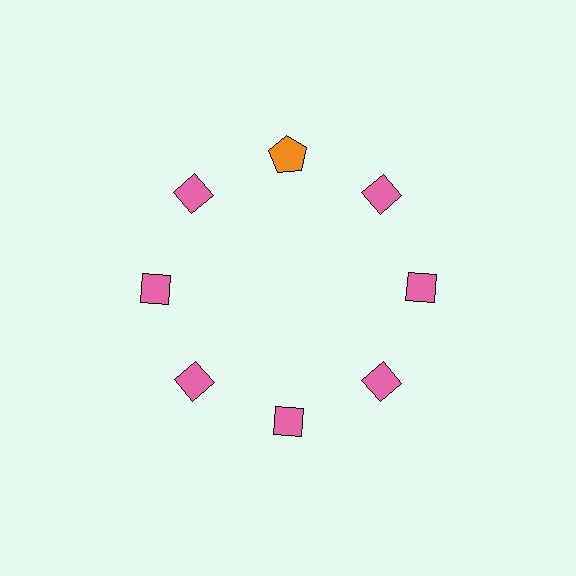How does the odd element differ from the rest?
It differs in both color (orange instead of pink) and shape (pentagon instead of diamond).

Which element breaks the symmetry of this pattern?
The orange pentagon at roughly the 12 o'clock position breaks the symmetry. All other shapes are pink diamonds.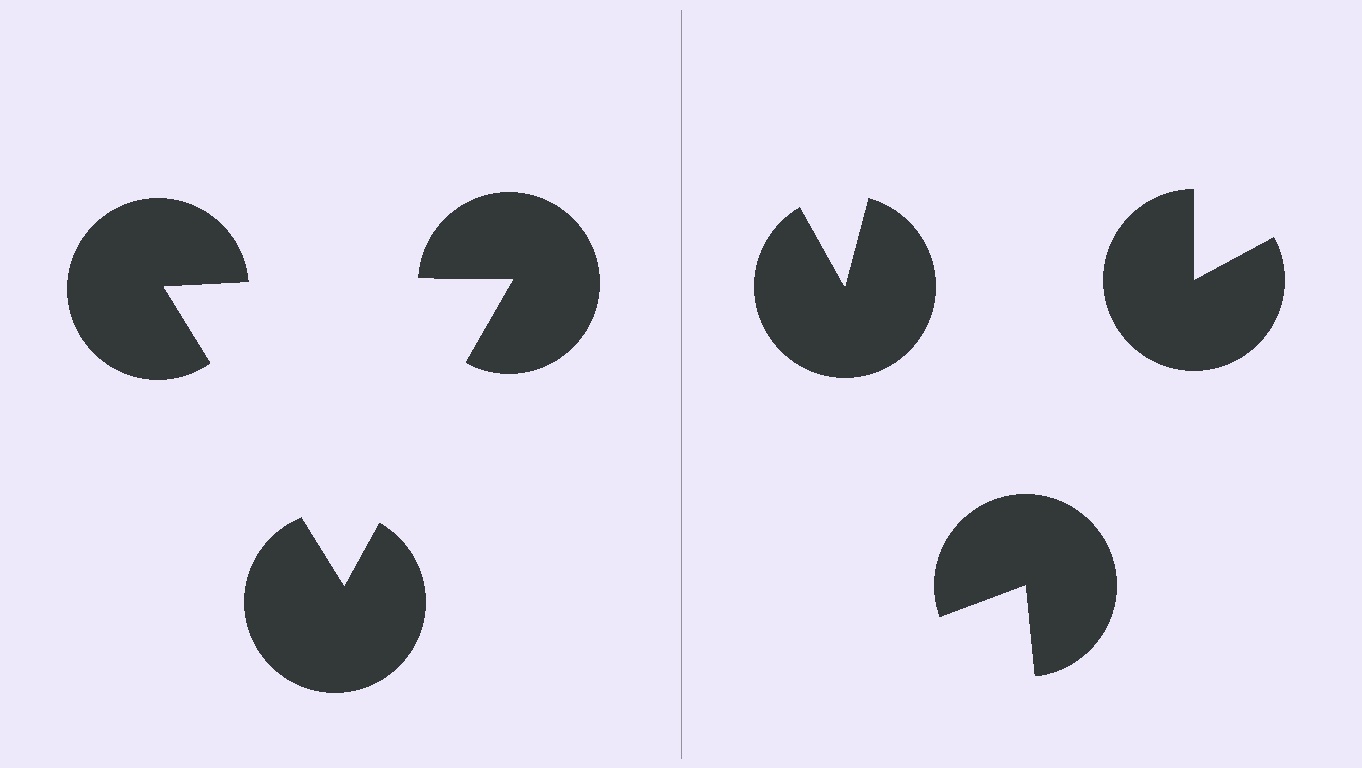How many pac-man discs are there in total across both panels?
6 — 3 on each side.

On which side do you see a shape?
An illusory triangle appears on the left side. On the right side the wedge cuts are rotated, so no coherent shape forms.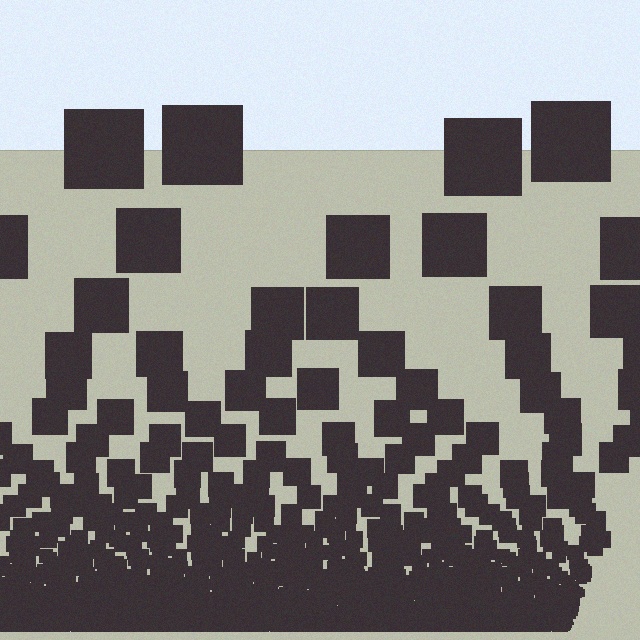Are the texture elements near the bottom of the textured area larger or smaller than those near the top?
Smaller. The gradient is inverted — elements near the bottom are smaller and denser.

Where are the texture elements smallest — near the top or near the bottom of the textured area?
Near the bottom.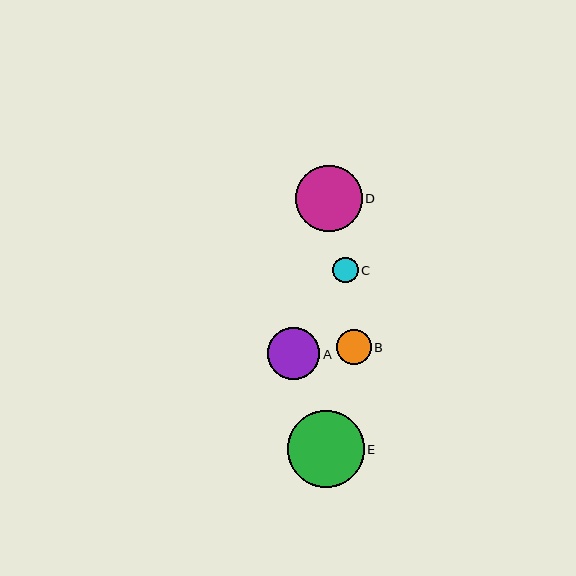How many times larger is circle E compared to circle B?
Circle E is approximately 2.2 times the size of circle B.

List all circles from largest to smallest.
From largest to smallest: E, D, A, B, C.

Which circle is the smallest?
Circle C is the smallest with a size of approximately 26 pixels.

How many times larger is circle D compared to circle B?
Circle D is approximately 1.9 times the size of circle B.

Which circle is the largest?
Circle E is the largest with a size of approximately 77 pixels.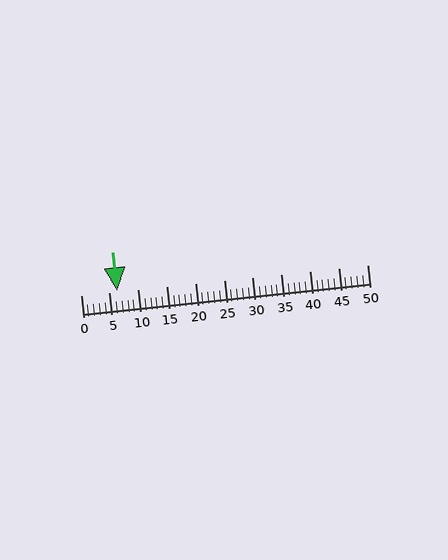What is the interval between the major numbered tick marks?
The major tick marks are spaced 5 units apart.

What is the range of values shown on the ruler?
The ruler shows values from 0 to 50.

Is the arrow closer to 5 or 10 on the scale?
The arrow is closer to 5.